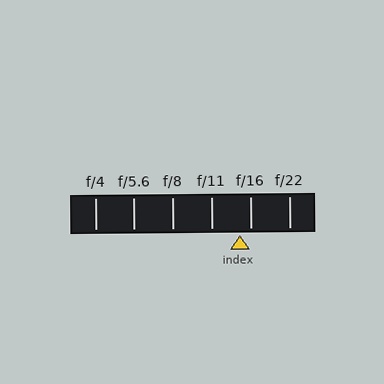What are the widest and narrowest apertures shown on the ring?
The widest aperture shown is f/4 and the narrowest is f/22.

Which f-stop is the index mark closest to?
The index mark is closest to f/16.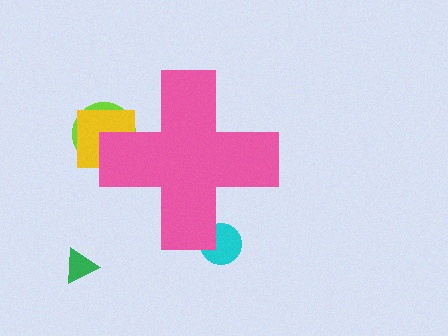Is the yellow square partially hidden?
Yes, the yellow square is partially hidden behind the pink cross.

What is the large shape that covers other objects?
A pink cross.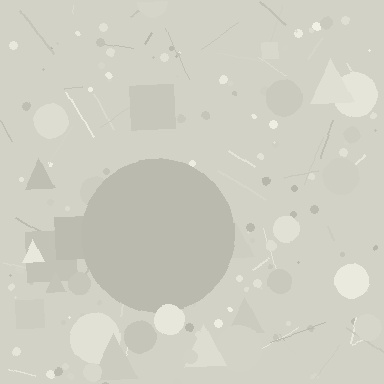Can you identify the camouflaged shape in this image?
The camouflaged shape is a circle.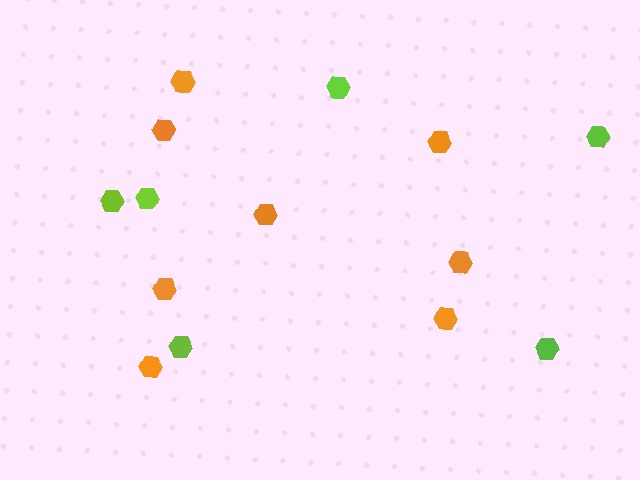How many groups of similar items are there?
There are 2 groups: one group of lime hexagons (6) and one group of orange hexagons (8).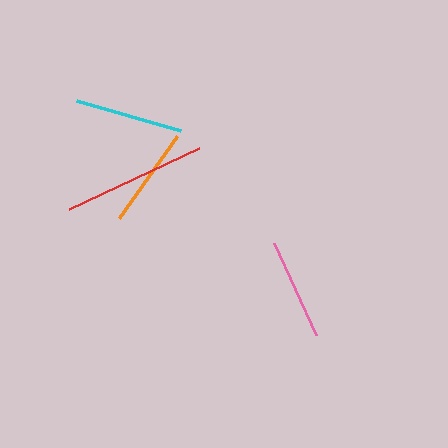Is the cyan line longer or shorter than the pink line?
The cyan line is longer than the pink line.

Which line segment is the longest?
The red line is the longest at approximately 144 pixels.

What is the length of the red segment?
The red segment is approximately 144 pixels long.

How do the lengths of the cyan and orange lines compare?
The cyan and orange lines are approximately the same length.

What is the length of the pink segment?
The pink segment is approximately 102 pixels long.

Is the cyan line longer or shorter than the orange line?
The cyan line is longer than the orange line.